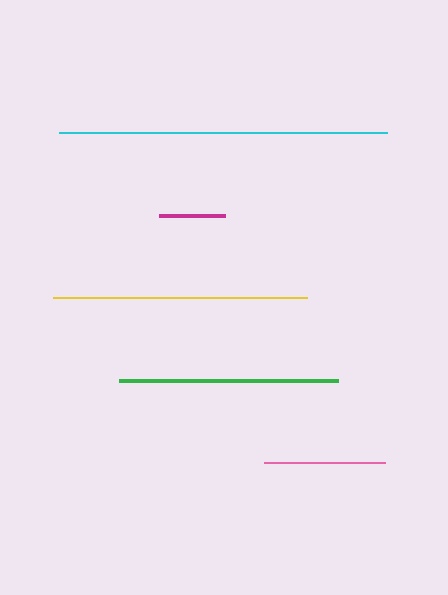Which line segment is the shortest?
The magenta line is the shortest at approximately 66 pixels.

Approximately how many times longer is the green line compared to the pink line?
The green line is approximately 1.8 times the length of the pink line.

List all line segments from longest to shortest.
From longest to shortest: cyan, yellow, green, pink, magenta.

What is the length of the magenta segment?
The magenta segment is approximately 66 pixels long.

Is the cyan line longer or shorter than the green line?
The cyan line is longer than the green line.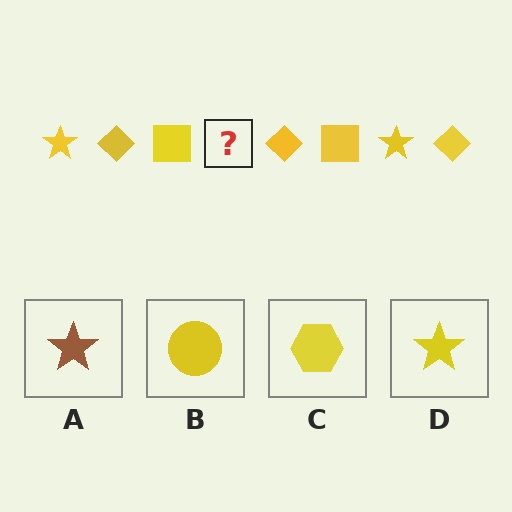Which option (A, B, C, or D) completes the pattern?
D.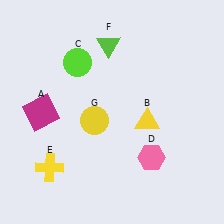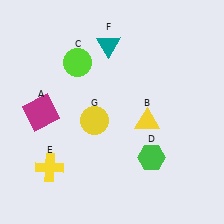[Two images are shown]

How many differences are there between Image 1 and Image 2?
There are 2 differences between the two images.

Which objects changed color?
D changed from pink to green. F changed from lime to teal.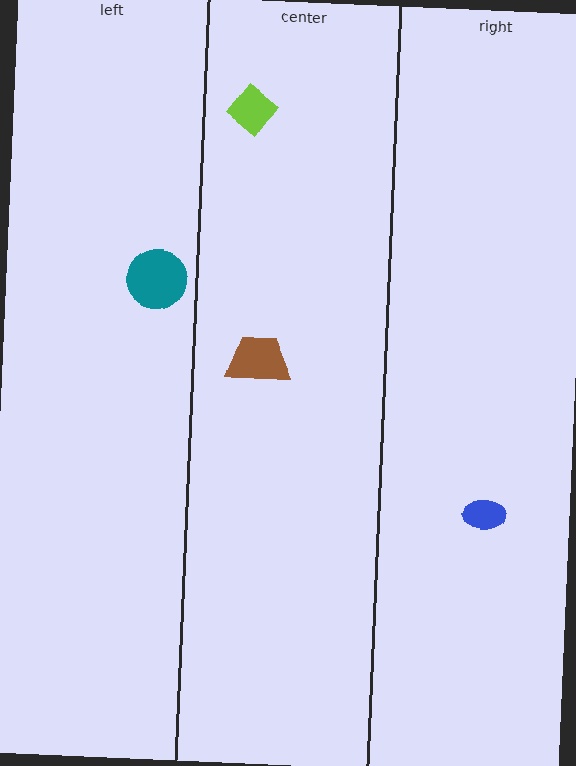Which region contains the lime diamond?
The center region.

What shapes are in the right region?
The blue ellipse.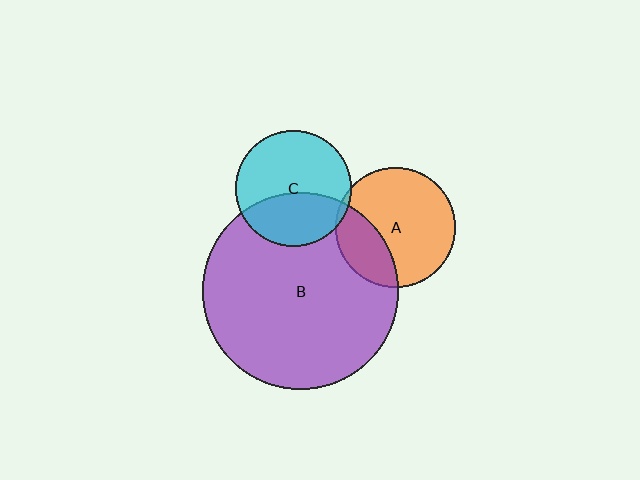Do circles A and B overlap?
Yes.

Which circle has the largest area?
Circle B (purple).